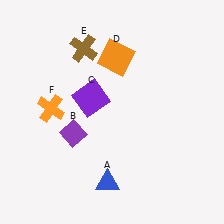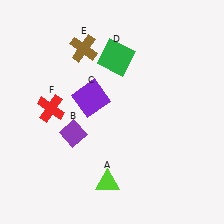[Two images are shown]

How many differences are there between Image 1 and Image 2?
There are 3 differences between the two images.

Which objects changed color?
A changed from blue to lime. D changed from orange to green. F changed from orange to red.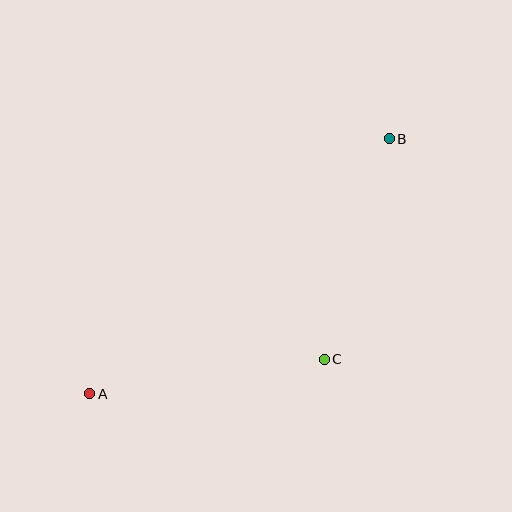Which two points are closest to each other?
Points B and C are closest to each other.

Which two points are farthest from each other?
Points A and B are farthest from each other.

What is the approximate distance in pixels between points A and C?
The distance between A and C is approximately 237 pixels.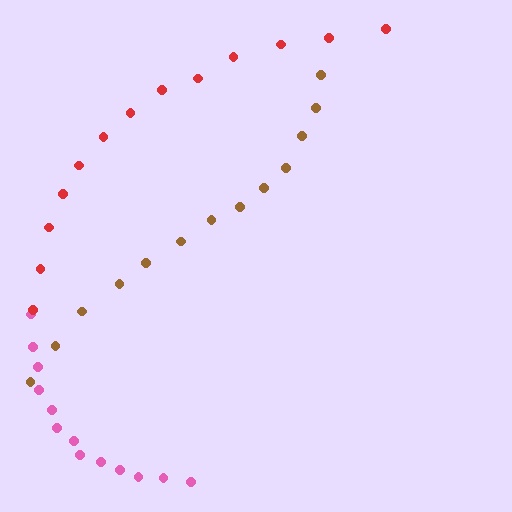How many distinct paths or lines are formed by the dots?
There are 3 distinct paths.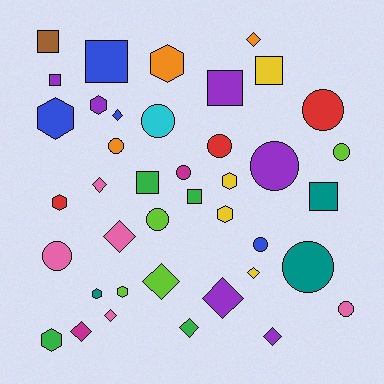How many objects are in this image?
There are 40 objects.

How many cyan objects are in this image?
There is 1 cyan object.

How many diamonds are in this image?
There are 11 diamonds.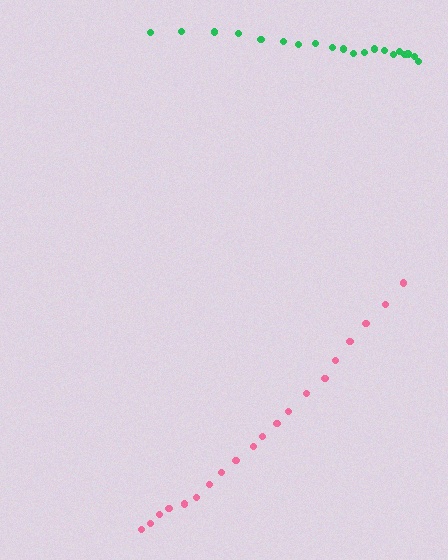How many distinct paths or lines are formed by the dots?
There are 2 distinct paths.